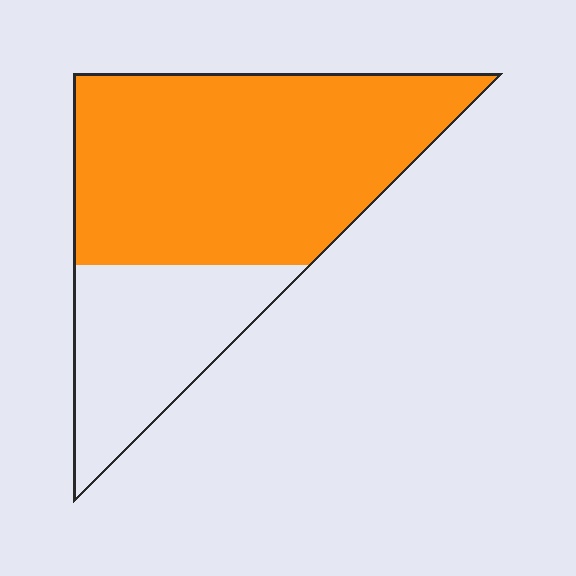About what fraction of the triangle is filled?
About two thirds (2/3).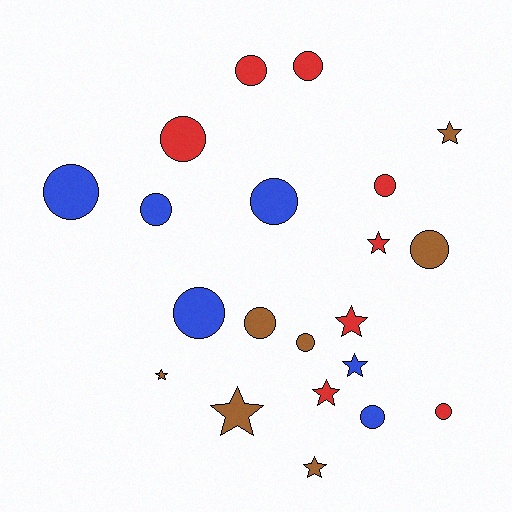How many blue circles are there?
There are 5 blue circles.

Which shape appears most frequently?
Circle, with 13 objects.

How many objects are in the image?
There are 21 objects.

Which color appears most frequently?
Red, with 8 objects.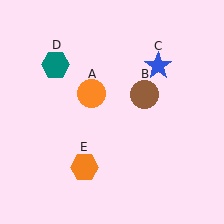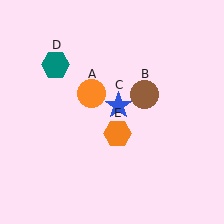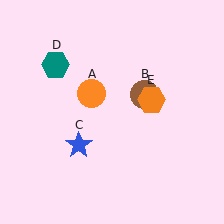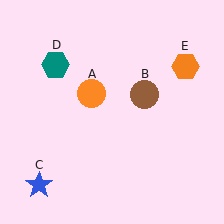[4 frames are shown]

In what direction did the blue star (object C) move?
The blue star (object C) moved down and to the left.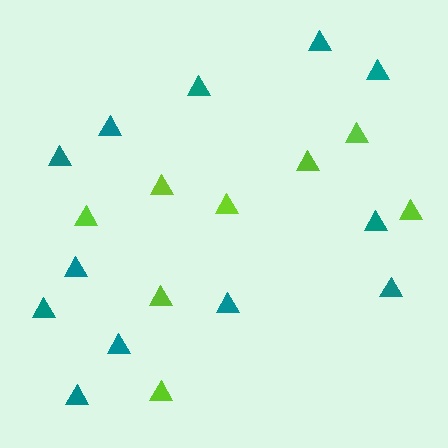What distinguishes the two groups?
There are 2 groups: one group of teal triangles (12) and one group of lime triangles (8).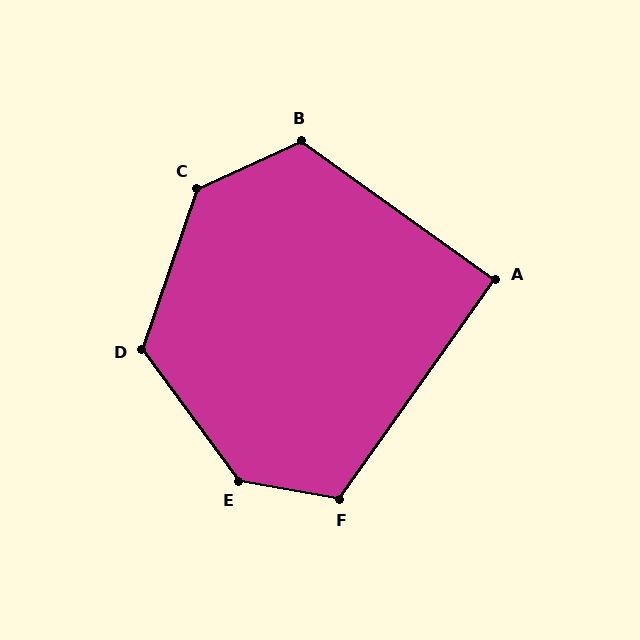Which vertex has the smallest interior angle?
A, at approximately 90 degrees.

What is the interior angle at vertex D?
Approximately 125 degrees (obtuse).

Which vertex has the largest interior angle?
E, at approximately 136 degrees.